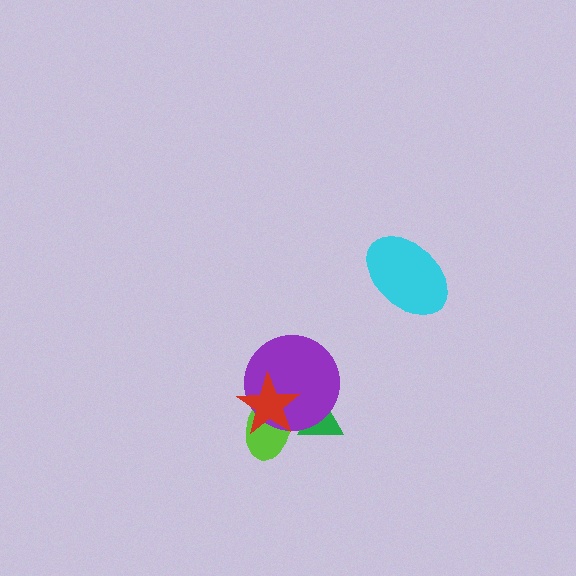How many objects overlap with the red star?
3 objects overlap with the red star.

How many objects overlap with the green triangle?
3 objects overlap with the green triangle.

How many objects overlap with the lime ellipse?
3 objects overlap with the lime ellipse.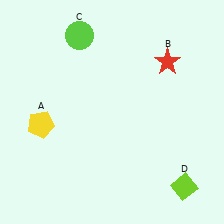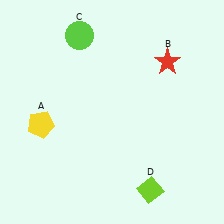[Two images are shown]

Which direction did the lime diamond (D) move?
The lime diamond (D) moved left.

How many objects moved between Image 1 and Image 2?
1 object moved between the two images.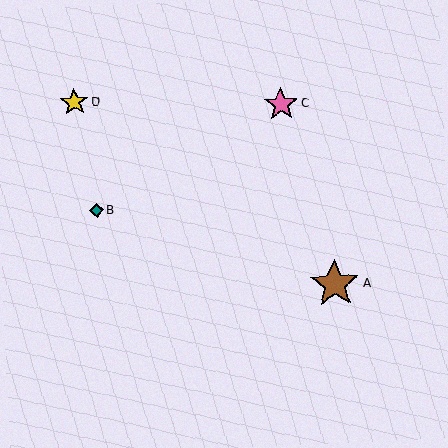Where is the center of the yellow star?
The center of the yellow star is at (74, 102).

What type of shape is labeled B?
Shape B is a teal diamond.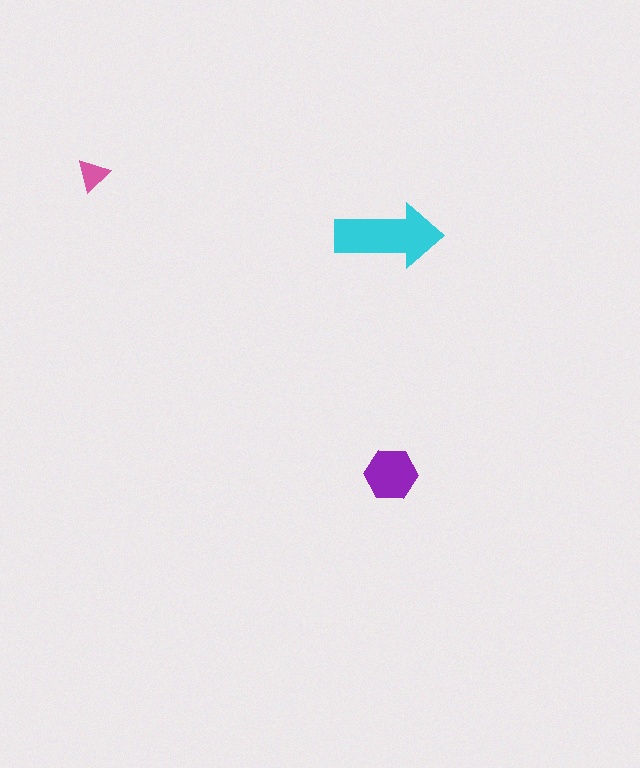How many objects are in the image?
There are 3 objects in the image.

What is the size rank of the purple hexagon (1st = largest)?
2nd.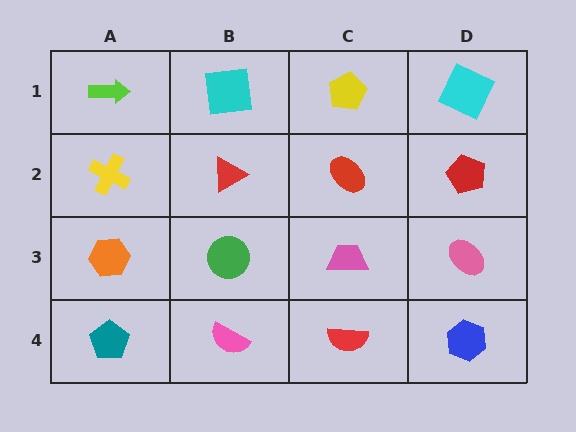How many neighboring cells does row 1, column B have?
3.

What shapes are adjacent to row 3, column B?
A red triangle (row 2, column B), a pink semicircle (row 4, column B), an orange hexagon (row 3, column A), a pink trapezoid (row 3, column C).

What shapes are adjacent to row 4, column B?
A green circle (row 3, column B), a teal pentagon (row 4, column A), a red semicircle (row 4, column C).